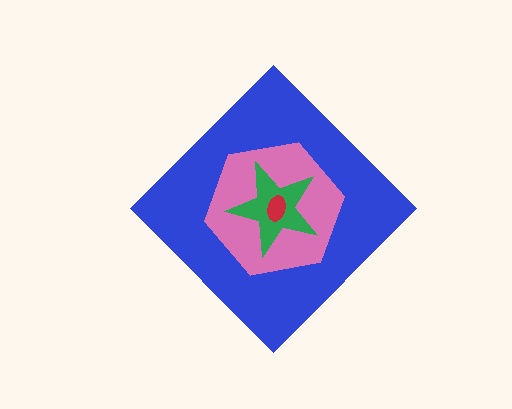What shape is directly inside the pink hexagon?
The green star.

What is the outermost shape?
The blue diamond.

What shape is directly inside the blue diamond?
The pink hexagon.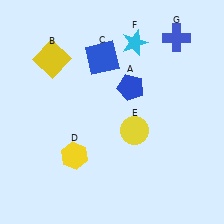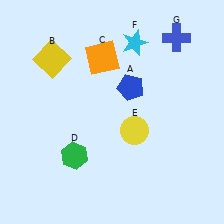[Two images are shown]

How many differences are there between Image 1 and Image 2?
There are 2 differences between the two images.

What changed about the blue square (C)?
In Image 1, C is blue. In Image 2, it changed to orange.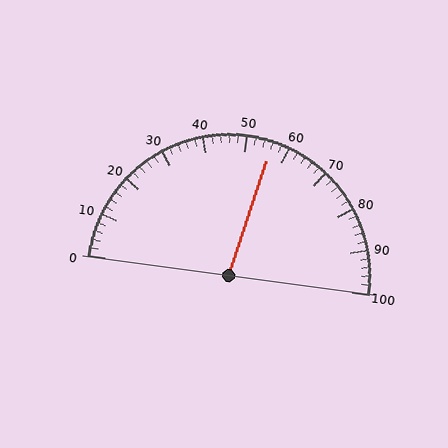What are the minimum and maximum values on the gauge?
The gauge ranges from 0 to 100.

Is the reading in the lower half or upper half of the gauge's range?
The reading is in the upper half of the range (0 to 100).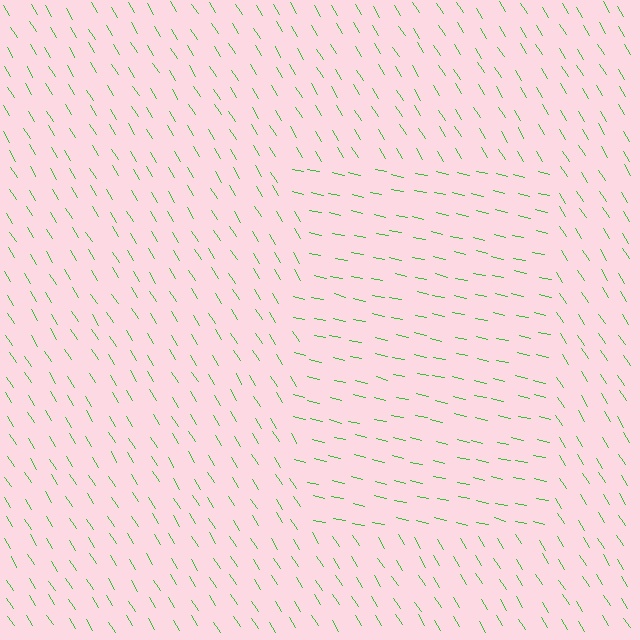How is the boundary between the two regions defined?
The boundary is defined purely by a change in line orientation (approximately 45 degrees difference). All lines are the same color and thickness.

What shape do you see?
I see a rectangle.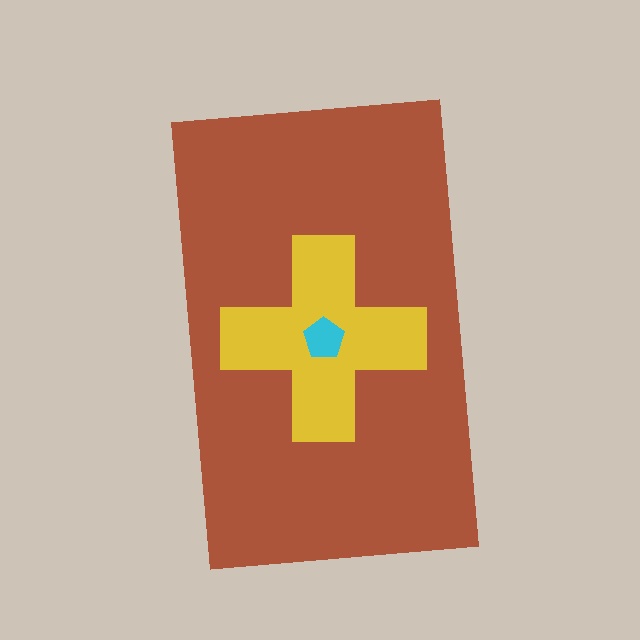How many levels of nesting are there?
3.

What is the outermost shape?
The brown rectangle.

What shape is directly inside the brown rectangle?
The yellow cross.